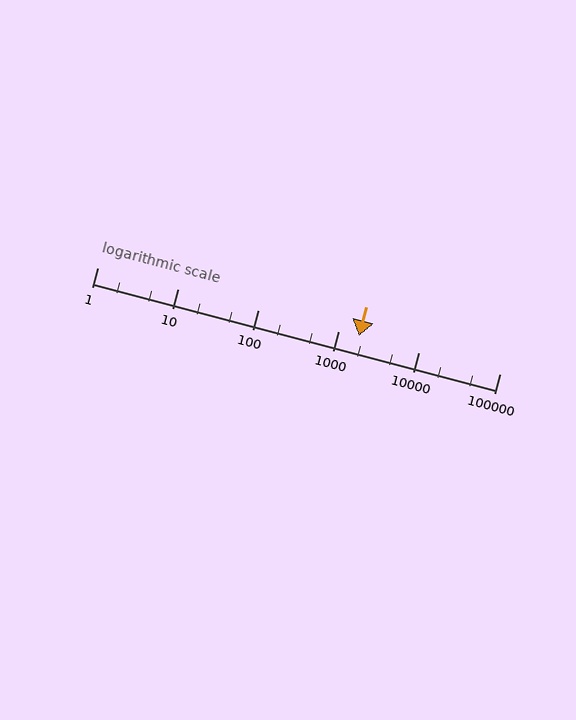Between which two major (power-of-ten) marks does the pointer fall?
The pointer is between 1000 and 10000.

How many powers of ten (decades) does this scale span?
The scale spans 5 decades, from 1 to 100000.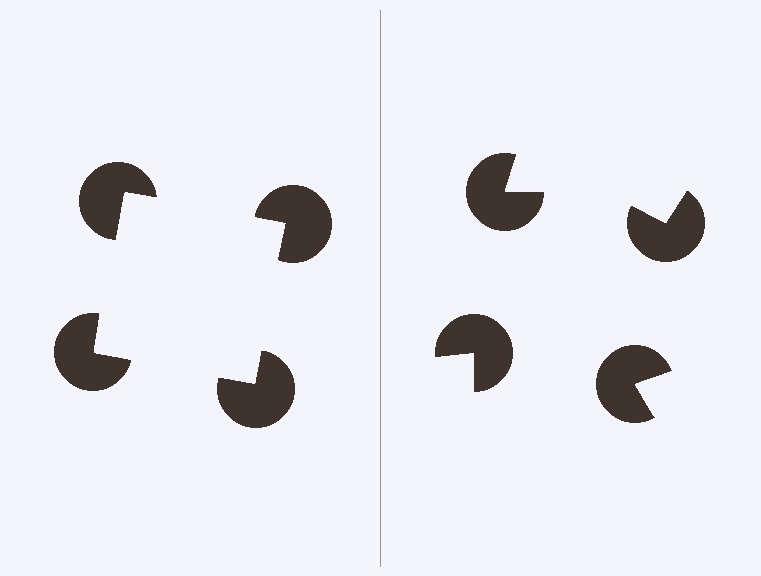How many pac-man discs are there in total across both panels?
8 — 4 on each side.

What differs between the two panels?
The pac-man discs are positioned identically on both sides; only the wedge orientations differ. On the left they align to a square; on the right they are misaligned.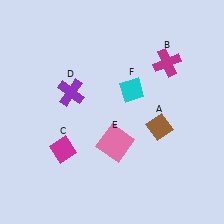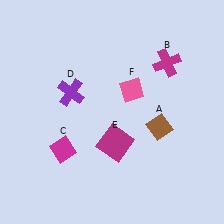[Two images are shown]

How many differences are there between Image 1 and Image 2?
There are 2 differences between the two images.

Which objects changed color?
E changed from pink to magenta. F changed from cyan to pink.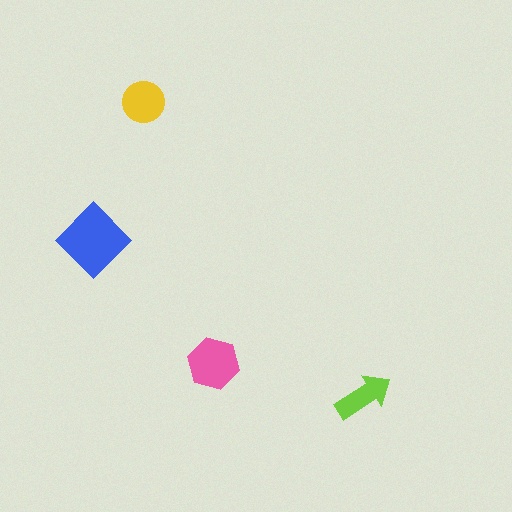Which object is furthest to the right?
The lime arrow is rightmost.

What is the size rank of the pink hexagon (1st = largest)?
2nd.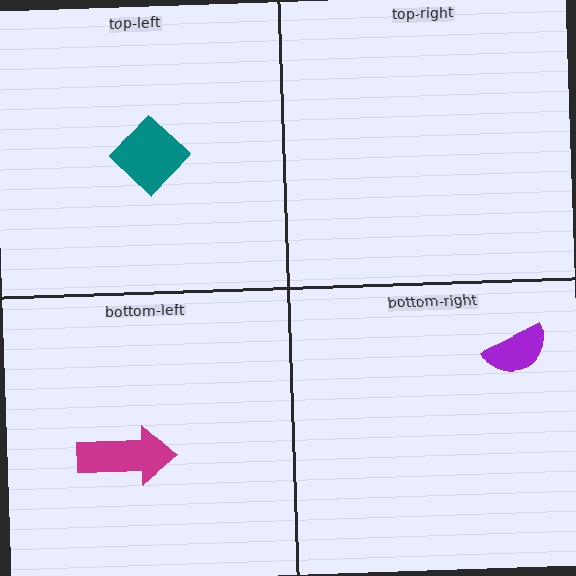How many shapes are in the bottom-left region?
1.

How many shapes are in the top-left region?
1.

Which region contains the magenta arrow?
The bottom-left region.